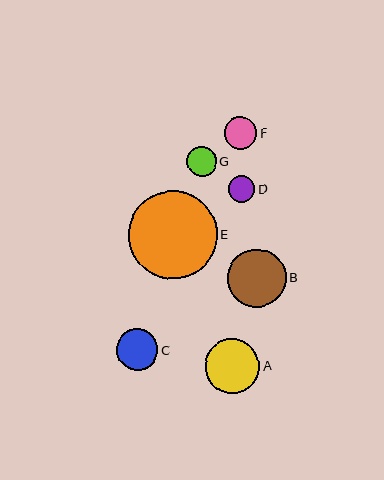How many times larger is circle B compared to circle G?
Circle B is approximately 2.0 times the size of circle G.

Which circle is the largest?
Circle E is the largest with a size of approximately 88 pixels.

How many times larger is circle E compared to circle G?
Circle E is approximately 2.9 times the size of circle G.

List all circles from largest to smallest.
From largest to smallest: E, B, A, C, F, G, D.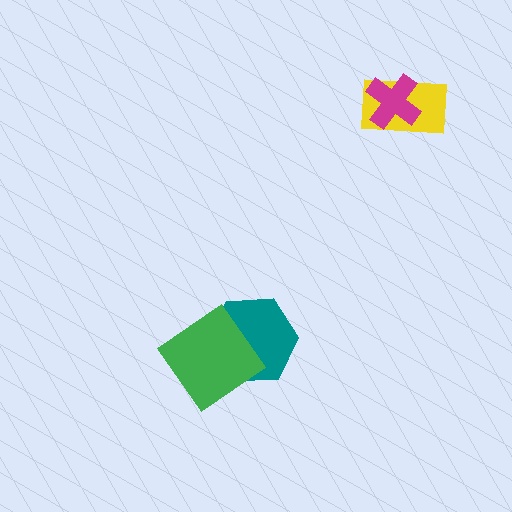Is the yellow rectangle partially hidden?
Yes, it is partially covered by another shape.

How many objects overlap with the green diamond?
1 object overlaps with the green diamond.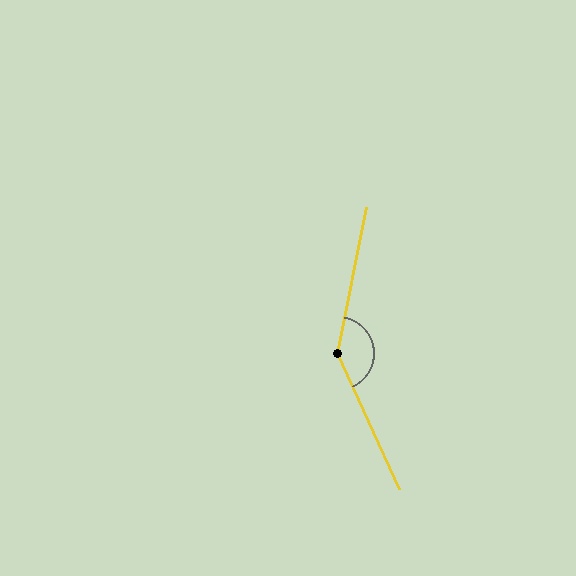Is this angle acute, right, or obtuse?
It is obtuse.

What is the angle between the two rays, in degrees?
Approximately 144 degrees.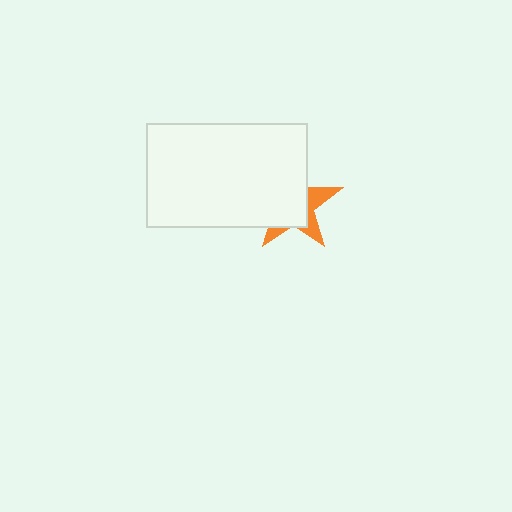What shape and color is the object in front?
The object in front is a white rectangle.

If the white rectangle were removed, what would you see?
You would see the complete orange star.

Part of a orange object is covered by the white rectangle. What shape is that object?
It is a star.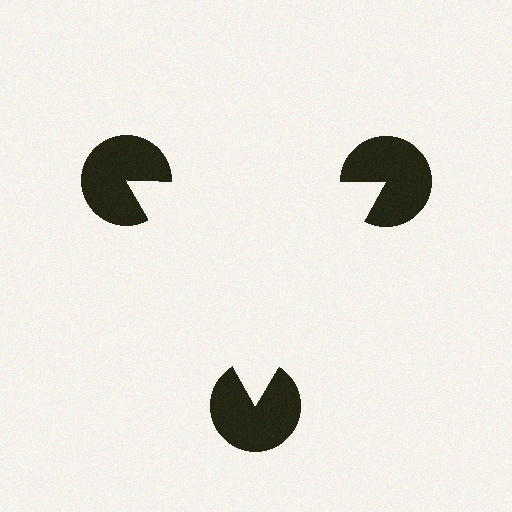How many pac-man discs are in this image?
There are 3 — one at each vertex of the illusory triangle.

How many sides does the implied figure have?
3 sides.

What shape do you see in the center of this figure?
An illusory triangle — its edges are inferred from the aligned wedge cuts in the pac-man discs, not physically drawn.